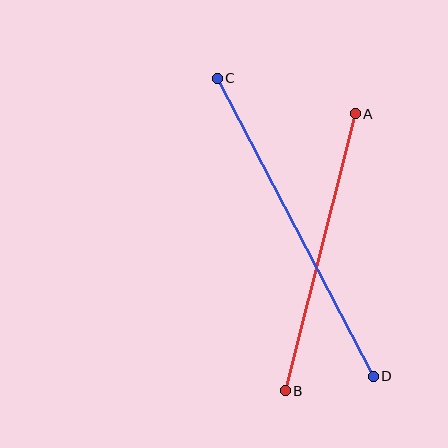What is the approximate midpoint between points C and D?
The midpoint is at approximately (295, 227) pixels.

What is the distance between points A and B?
The distance is approximately 286 pixels.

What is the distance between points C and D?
The distance is approximately 336 pixels.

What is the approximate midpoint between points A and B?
The midpoint is at approximately (320, 252) pixels.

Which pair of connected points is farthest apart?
Points C and D are farthest apart.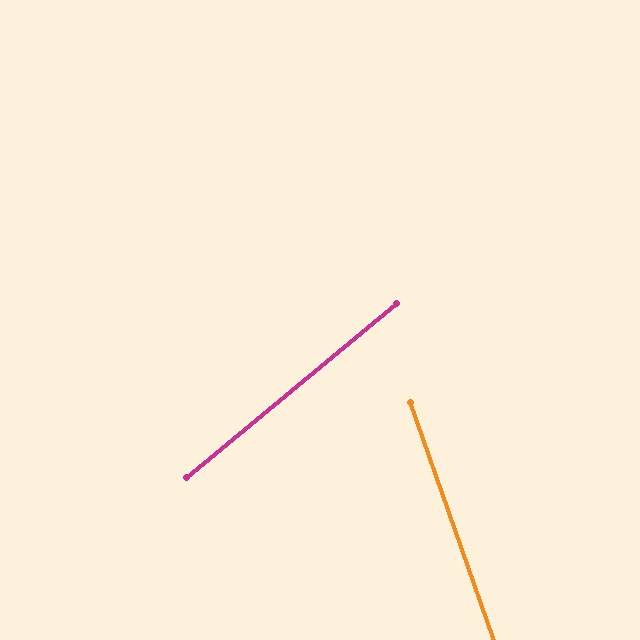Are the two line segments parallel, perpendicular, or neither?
Neither parallel nor perpendicular — they differ by about 70°.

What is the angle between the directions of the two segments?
Approximately 70 degrees.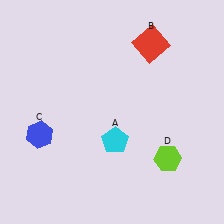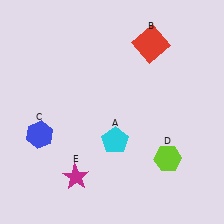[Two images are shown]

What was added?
A magenta star (E) was added in Image 2.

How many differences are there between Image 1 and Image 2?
There is 1 difference between the two images.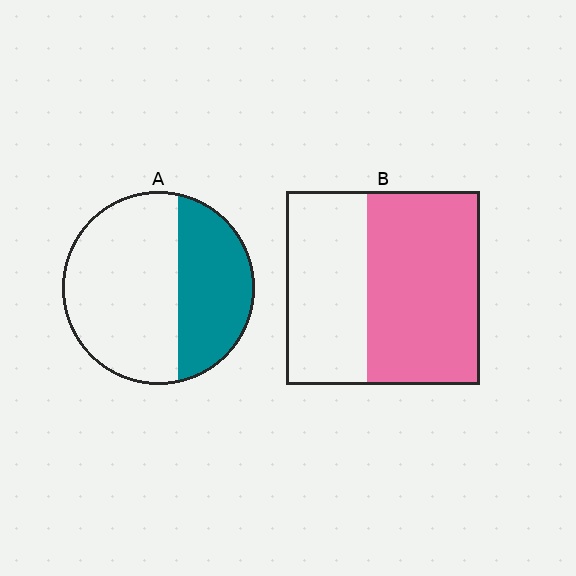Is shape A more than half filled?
No.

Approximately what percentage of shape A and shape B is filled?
A is approximately 35% and B is approximately 60%.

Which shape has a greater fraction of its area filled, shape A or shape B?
Shape B.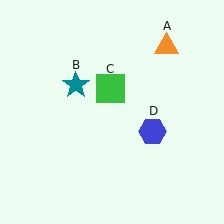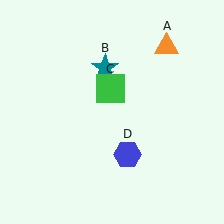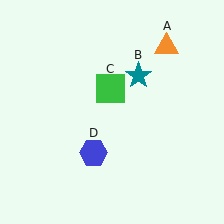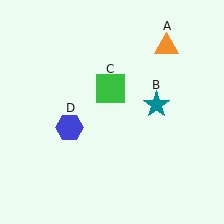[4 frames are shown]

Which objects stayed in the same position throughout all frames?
Orange triangle (object A) and green square (object C) remained stationary.